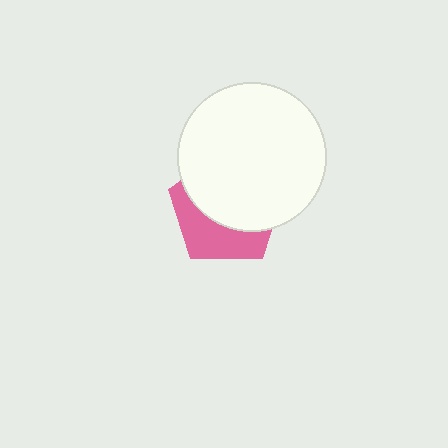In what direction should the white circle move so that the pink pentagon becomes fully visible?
The white circle should move up. That is the shortest direction to clear the overlap and leave the pink pentagon fully visible.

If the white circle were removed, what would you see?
You would see the complete pink pentagon.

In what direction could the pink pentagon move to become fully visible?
The pink pentagon could move down. That would shift it out from behind the white circle entirely.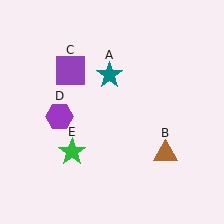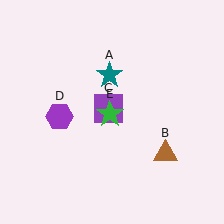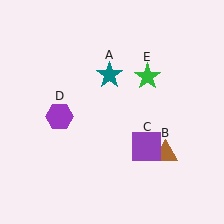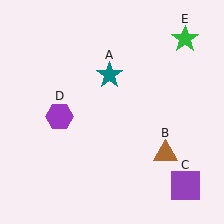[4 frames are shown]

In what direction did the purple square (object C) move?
The purple square (object C) moved down and to the right.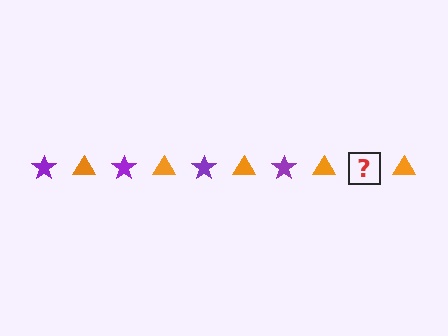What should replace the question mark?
The question mark should be replaced with a purple star.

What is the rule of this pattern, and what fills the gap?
The rule is that the pattern alternates between purple star and orange triangle. The gap should be filled with a purple star.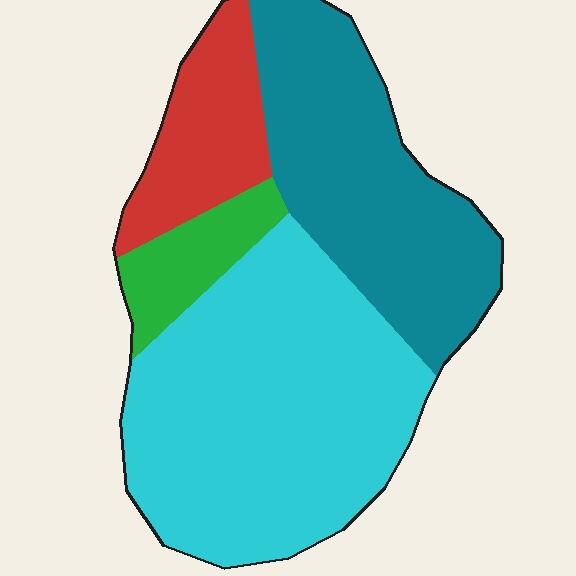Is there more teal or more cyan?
Cyan.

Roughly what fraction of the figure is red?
Red covers around 15% of the figure.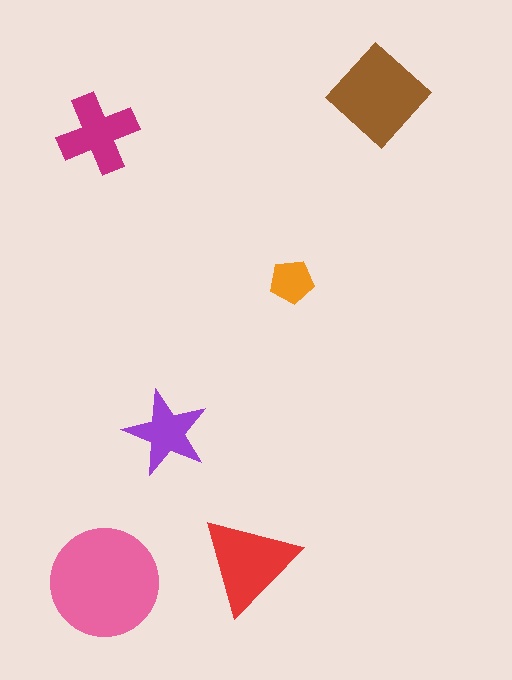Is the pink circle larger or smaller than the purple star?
Larger.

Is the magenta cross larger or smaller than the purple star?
Larger.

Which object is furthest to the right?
The brown diamond is rightmost.